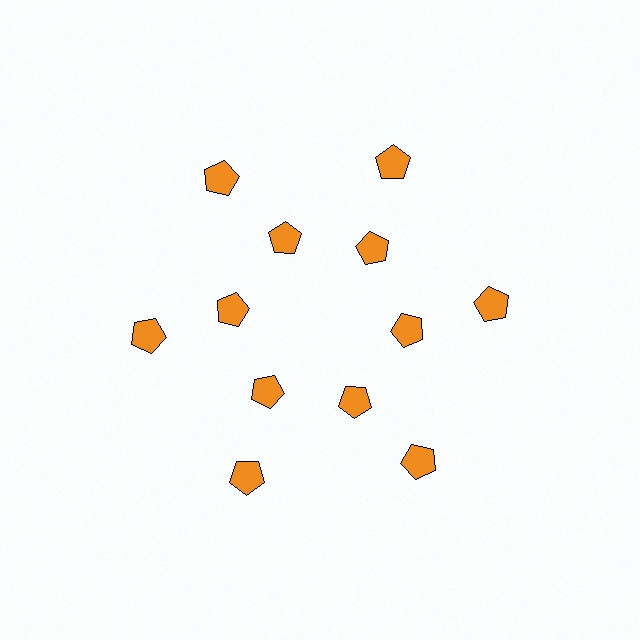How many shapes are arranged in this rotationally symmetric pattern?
There are 12 shapes, arranged in 6 groups of 2.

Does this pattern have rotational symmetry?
Yes, this pattern has 6-fold rotational symmetry. It looks the same after rotating 60 degrees around the center.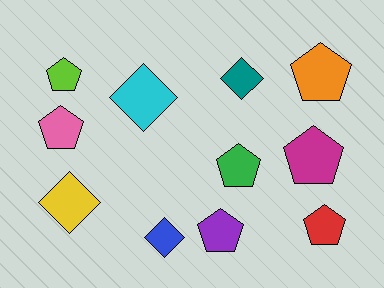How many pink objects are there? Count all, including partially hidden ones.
There is 1 pink object.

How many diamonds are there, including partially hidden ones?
There are 4 diamonds.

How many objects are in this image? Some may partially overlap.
There are 11 objects.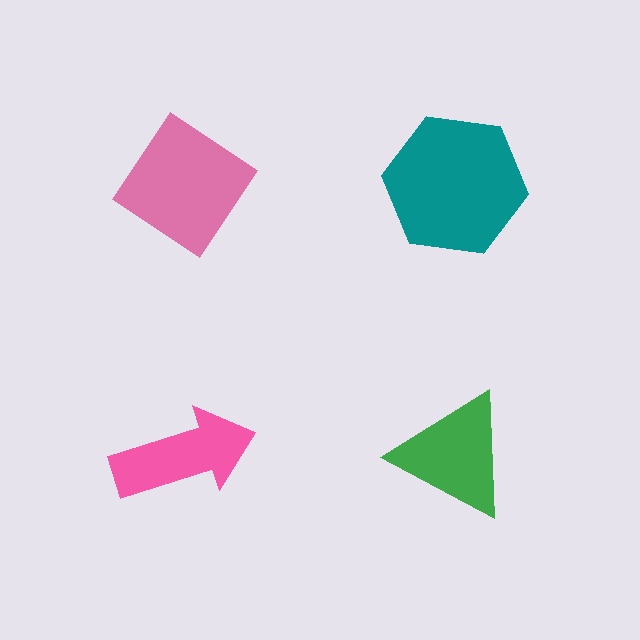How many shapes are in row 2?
2 shapes.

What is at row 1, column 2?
A teal hexagon.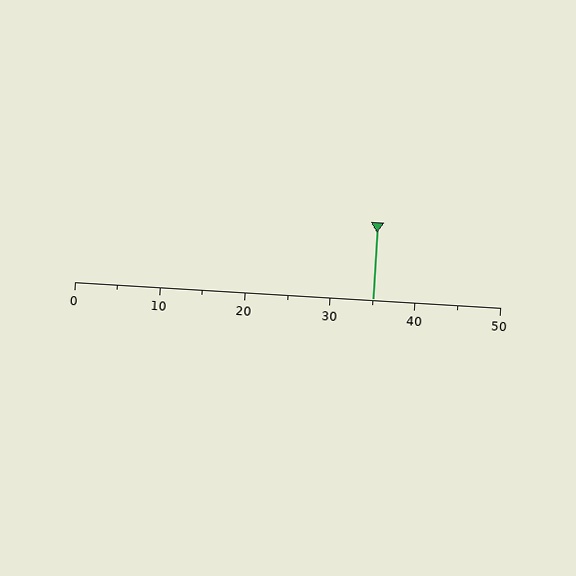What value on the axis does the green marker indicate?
The marker indicates approximately 35.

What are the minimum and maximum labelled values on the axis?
The axis runs from 0 to 50.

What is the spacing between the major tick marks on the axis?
The major ticks are spaced 10 apart.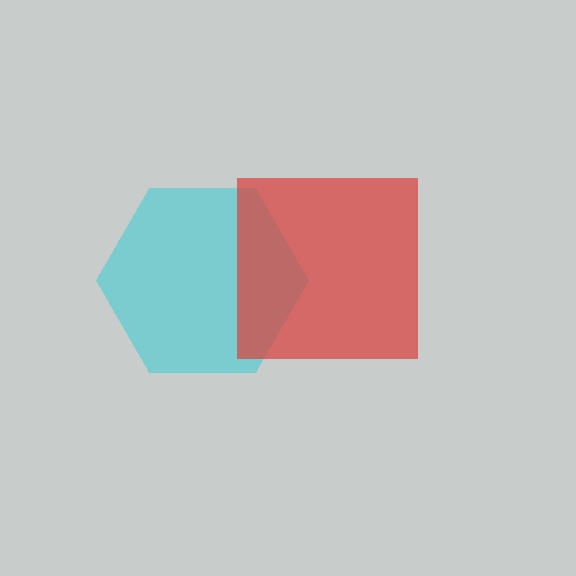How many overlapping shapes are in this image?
There are 2 overlapping shapes in the image.